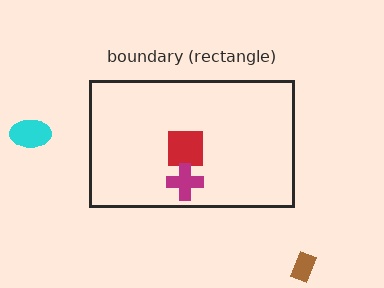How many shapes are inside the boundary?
2 inside, 2 outside.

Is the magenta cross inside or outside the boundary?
Inside.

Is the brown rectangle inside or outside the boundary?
Outside.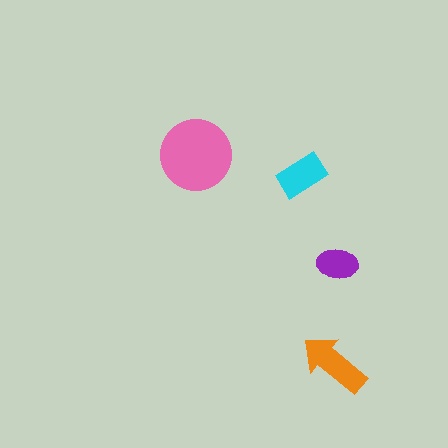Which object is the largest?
The pink circle.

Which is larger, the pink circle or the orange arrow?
The pink circle.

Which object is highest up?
The pink circle is topmost.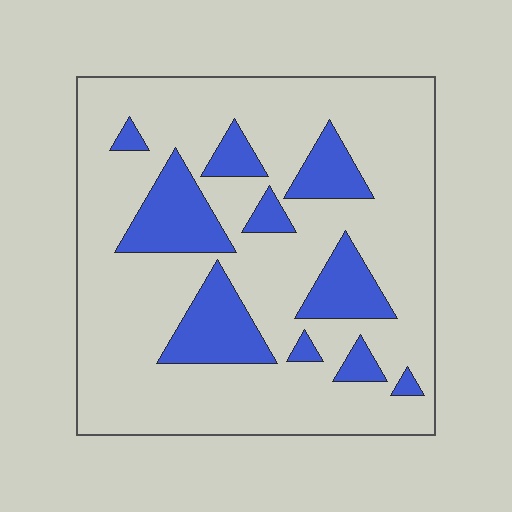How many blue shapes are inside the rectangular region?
10.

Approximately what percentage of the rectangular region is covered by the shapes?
Approximately 20%.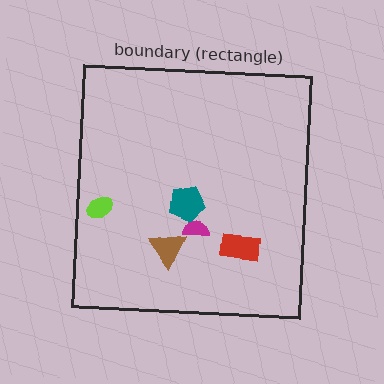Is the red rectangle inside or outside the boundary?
Inside.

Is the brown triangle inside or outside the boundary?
Inside.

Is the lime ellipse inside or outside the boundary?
Inside.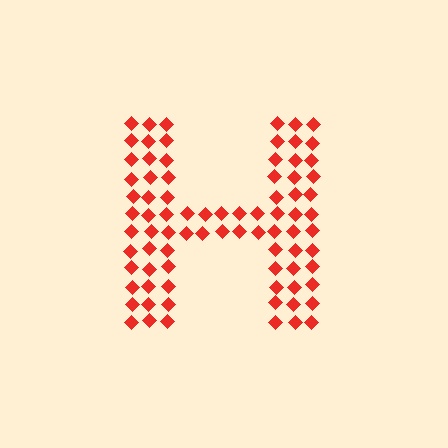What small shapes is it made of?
It is made of small diamonds.